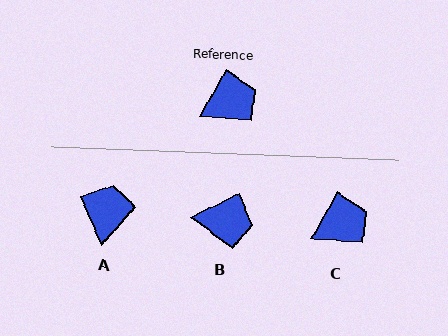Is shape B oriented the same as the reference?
No, it is off by about 33 degrees.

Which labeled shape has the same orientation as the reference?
C.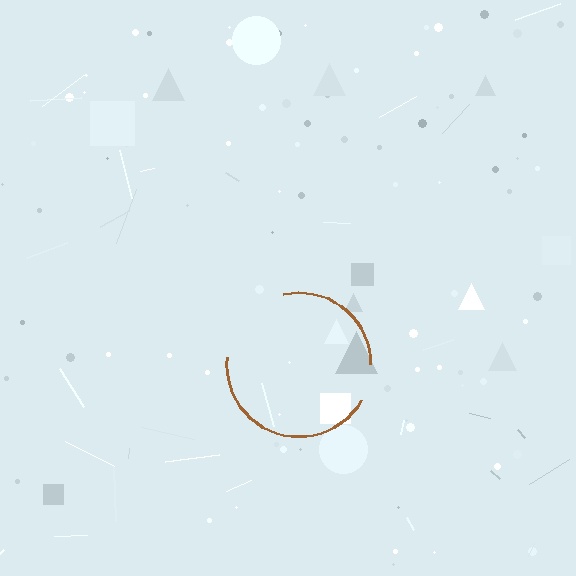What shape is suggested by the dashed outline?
The dashed outline suggests a circle.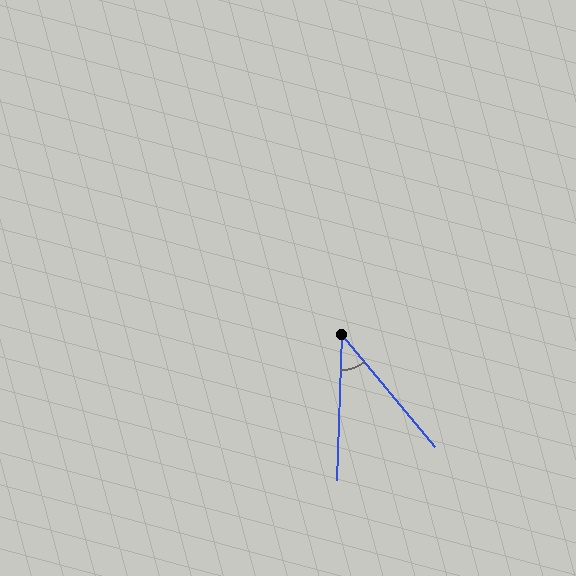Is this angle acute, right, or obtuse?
It is acute.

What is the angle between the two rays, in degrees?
Approximately 42 degrees.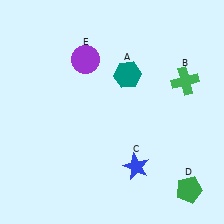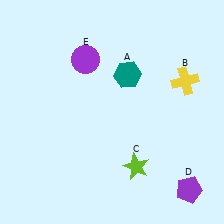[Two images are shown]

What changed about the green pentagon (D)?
In Image 1, D is green. In Image 2, it changed to purple.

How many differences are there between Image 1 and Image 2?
There are 3 differences between the two images.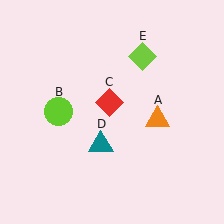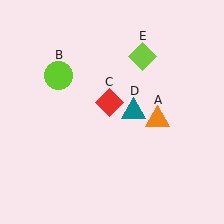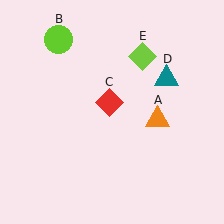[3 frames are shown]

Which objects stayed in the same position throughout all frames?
Orange triangle (object A) and red diamond (object C) and lime diamond (object E) remained stationary.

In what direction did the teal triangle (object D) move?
The teal triangle (object D) moved up and to the right.